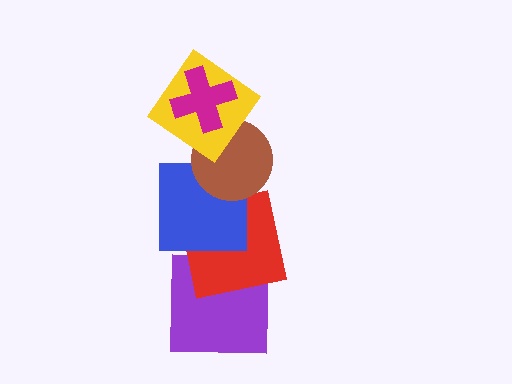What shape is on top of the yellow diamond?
The magenta cross is on top of the yellow diamond.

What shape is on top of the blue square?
The brown circle is on top of the blue square.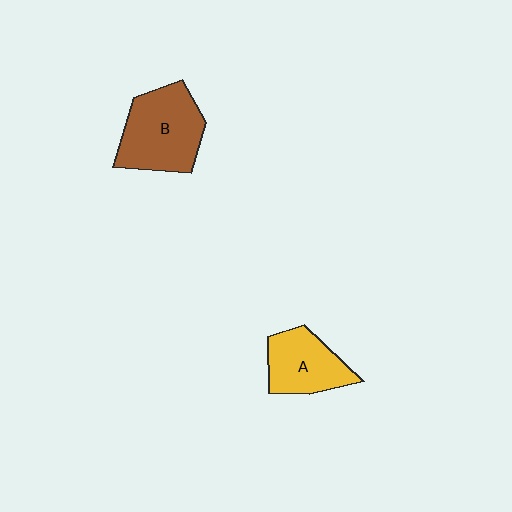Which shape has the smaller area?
Shape A (yellow).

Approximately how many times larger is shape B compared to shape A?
Approximately 1.4 times.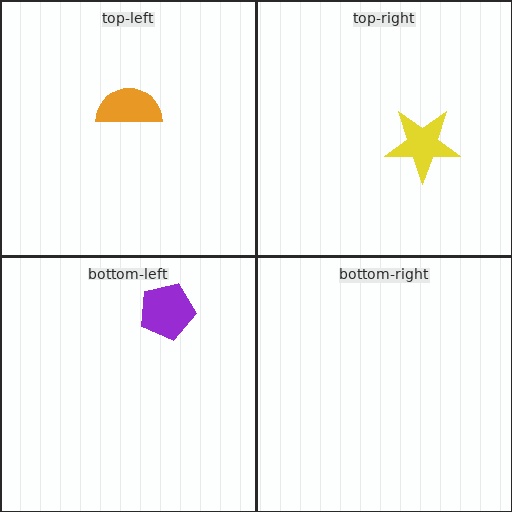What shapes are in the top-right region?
The yellow star.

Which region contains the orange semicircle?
The top-left region.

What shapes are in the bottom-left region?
The purple pentagon.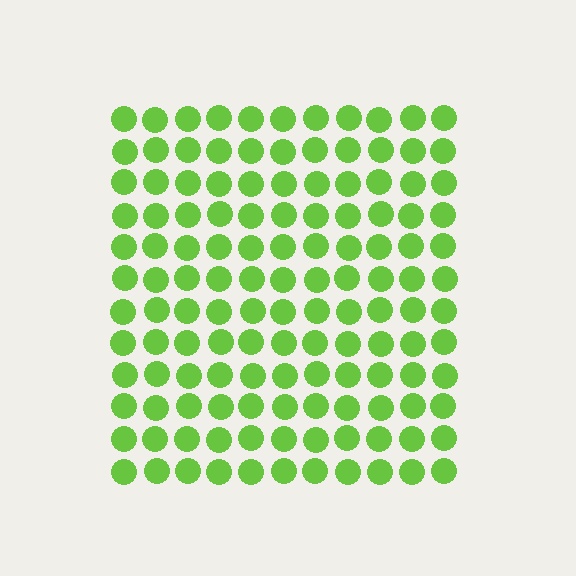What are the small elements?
The small elements are circles.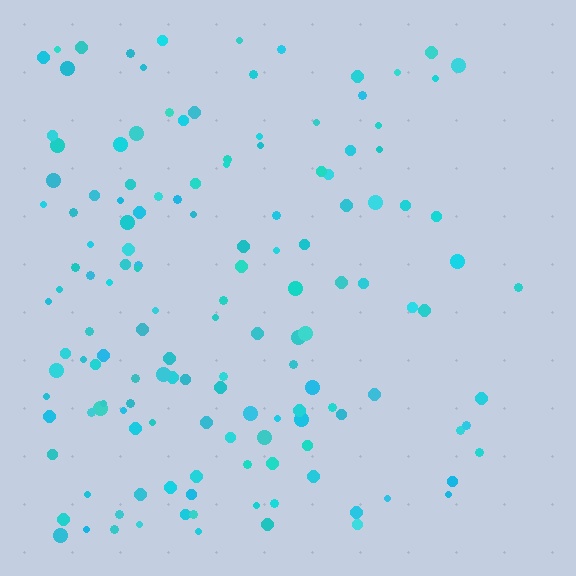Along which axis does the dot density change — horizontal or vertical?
Horizontal.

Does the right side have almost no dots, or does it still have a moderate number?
Still a moderate number, just noticeably fewer than the left.